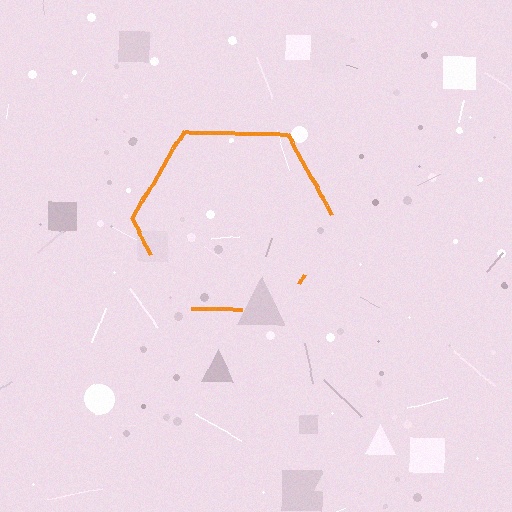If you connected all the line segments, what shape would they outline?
They would outline a hexagon.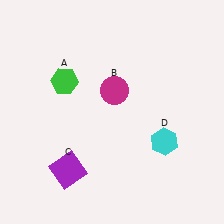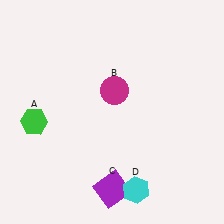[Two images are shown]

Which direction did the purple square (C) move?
The purple square (C) moved right.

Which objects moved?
The objects that moved are: the green hexagon (A), the purple square (C), the cyan hexagon (D).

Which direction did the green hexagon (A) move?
The green hexagon (A) moved down.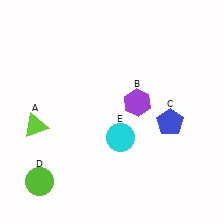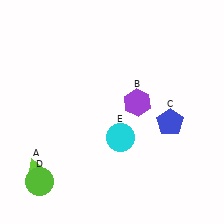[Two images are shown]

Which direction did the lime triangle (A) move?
The lime triangle (A) moved down.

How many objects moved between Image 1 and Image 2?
1 object moved between the two images.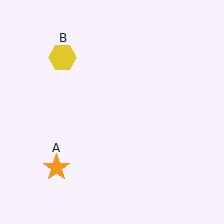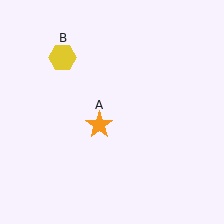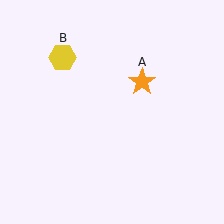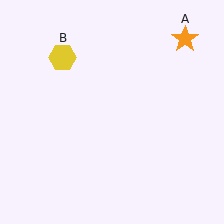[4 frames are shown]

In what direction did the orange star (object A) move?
The orange star (object A) moved up and to the right.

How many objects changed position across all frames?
1 object changed position: orange star (object A).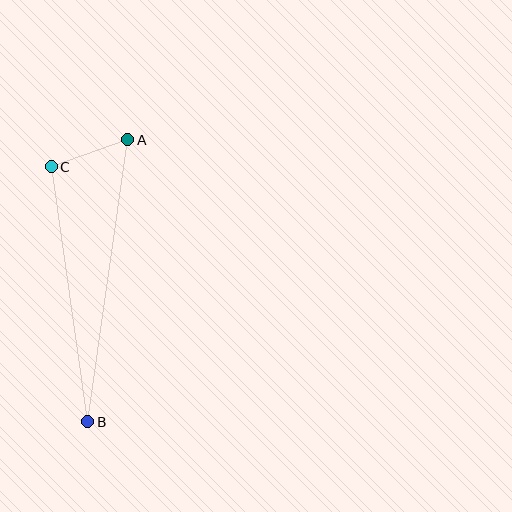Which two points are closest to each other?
Points A and C are closest to each other.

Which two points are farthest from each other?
Points A and B are farthest from each other.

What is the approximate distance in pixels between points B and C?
The distance between B and C is approximately 258 pixels.